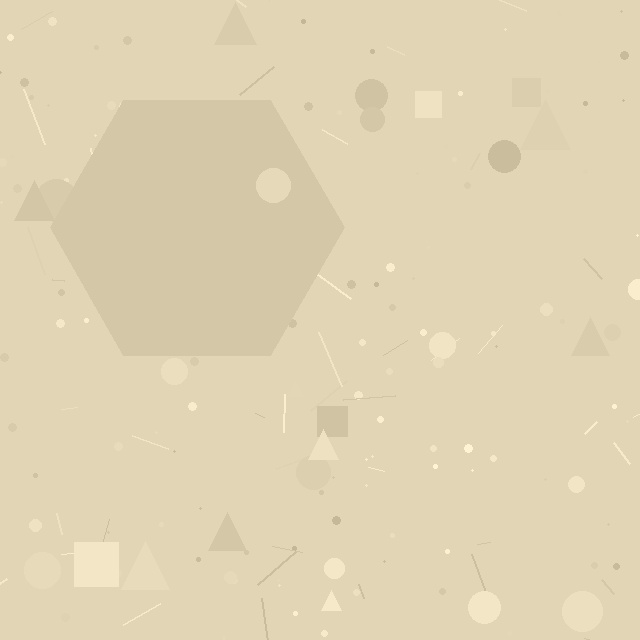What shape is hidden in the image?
A hexagon is hidden in the image.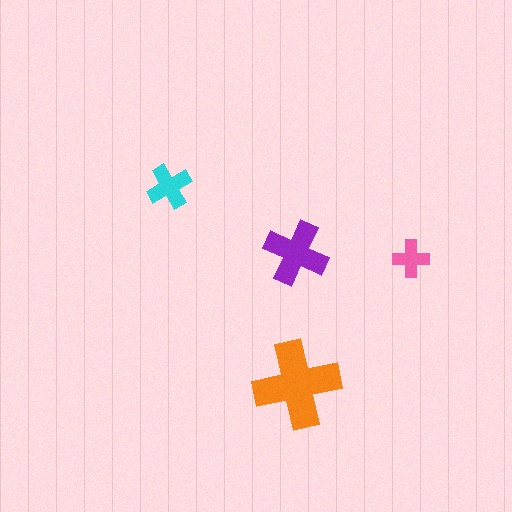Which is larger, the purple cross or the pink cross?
The purple one.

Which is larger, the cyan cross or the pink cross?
The cyan one.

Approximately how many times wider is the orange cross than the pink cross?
About 2.5 times wider.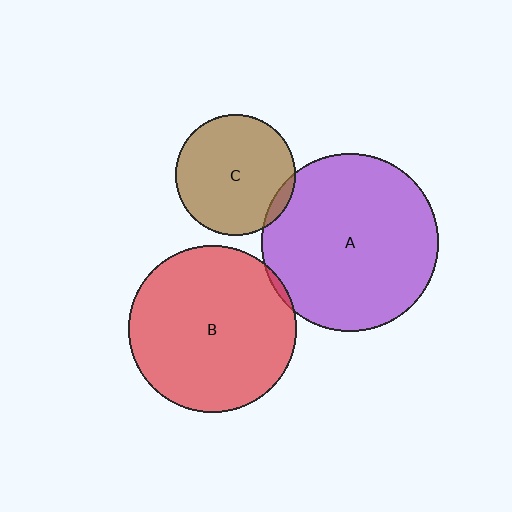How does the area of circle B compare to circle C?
Approximately 1.9 times.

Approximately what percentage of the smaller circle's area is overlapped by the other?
Approximately 5%.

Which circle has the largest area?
Circle A (purple).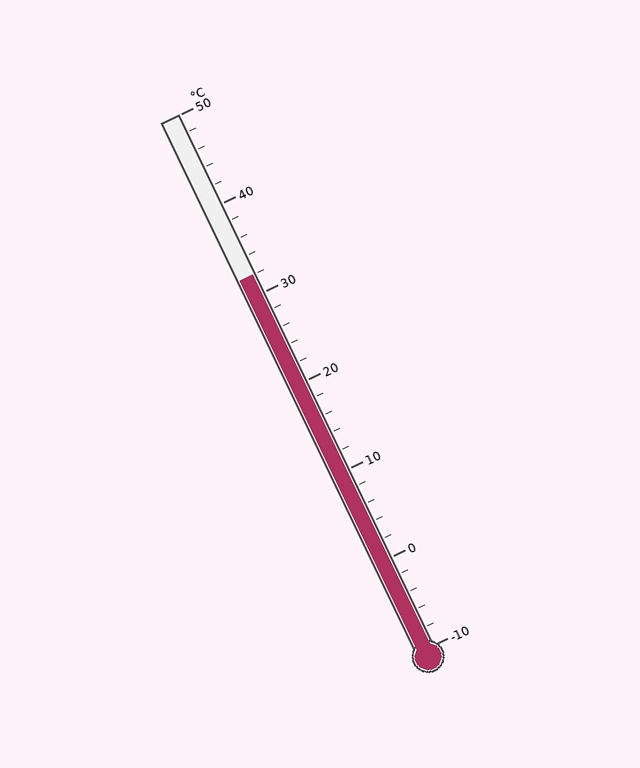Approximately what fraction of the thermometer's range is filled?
The thermometer is filled to approximately 70% of its range.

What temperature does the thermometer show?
The thermometer shows approximately 32°C.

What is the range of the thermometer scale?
The thermometer scale ranges from -10°C to 50°C.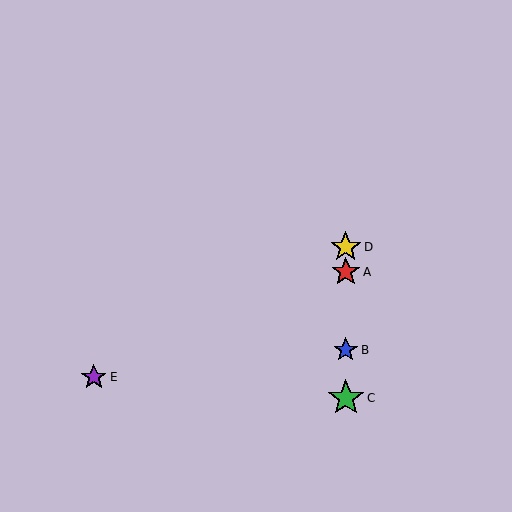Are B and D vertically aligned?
Yes, both are at x≈346.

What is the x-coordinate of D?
Object D is at x≈346.